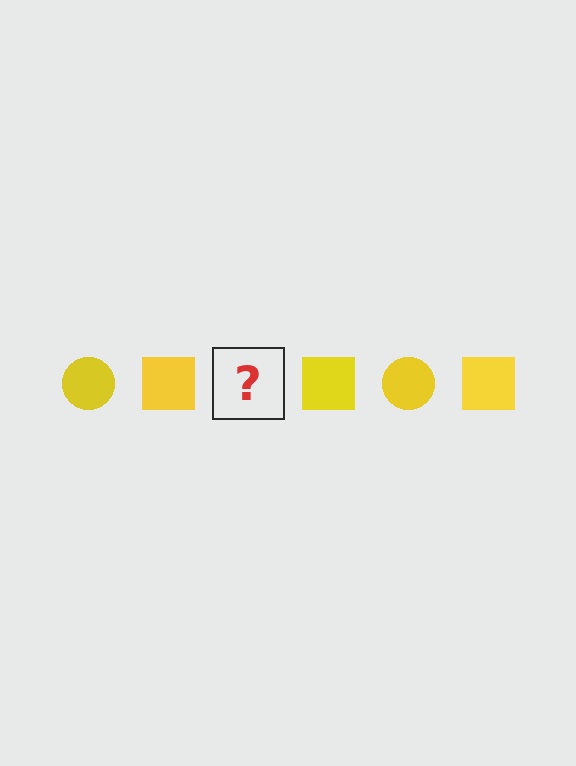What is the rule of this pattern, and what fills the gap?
The rule is that the pattern cycles through circle, square shapes in yellow. The gap should be filled with a yellow circle.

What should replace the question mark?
The question mark should be replaced with a yellow circle.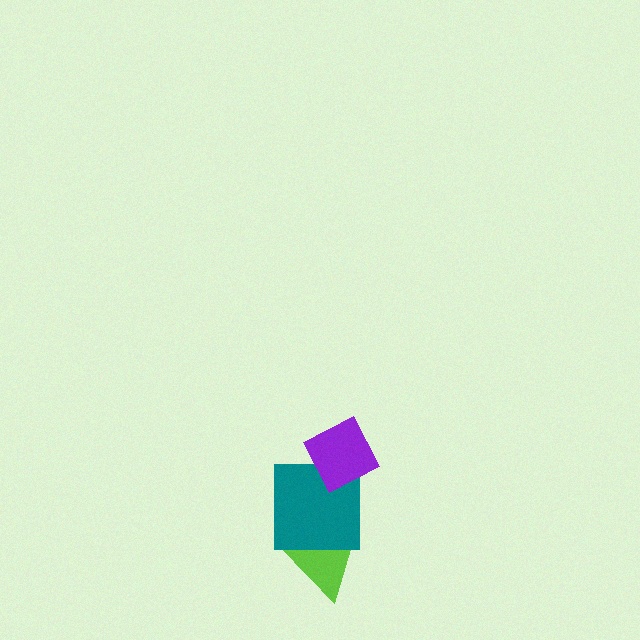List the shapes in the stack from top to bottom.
From top to bottom: the purple diamond, the teal square, the lime triangle.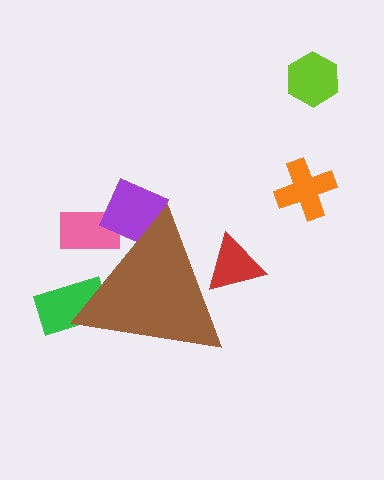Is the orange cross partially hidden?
No, the orange cross is fully visible.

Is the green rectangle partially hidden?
Yes, the green rectangle is partially hidden behind the brown triangle.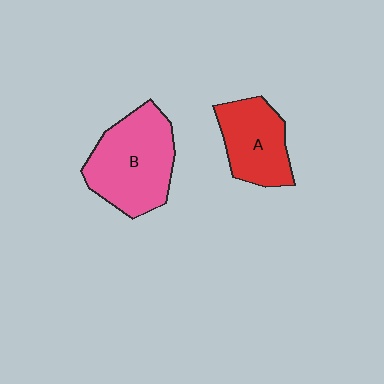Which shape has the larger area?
Shape B (pink).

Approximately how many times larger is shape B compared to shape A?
Approximately 1.4 times.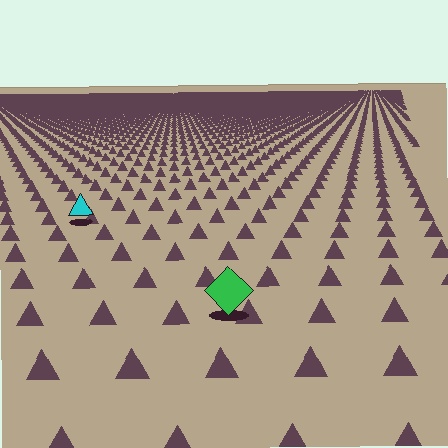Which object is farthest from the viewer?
The cyan triangle is farthest from the viewer. It appears smaller and the ground texture around it is denser.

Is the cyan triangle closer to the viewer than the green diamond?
No. The green diamond is closer — you can tell from the texture gradient: the ground texture is coarser near it.